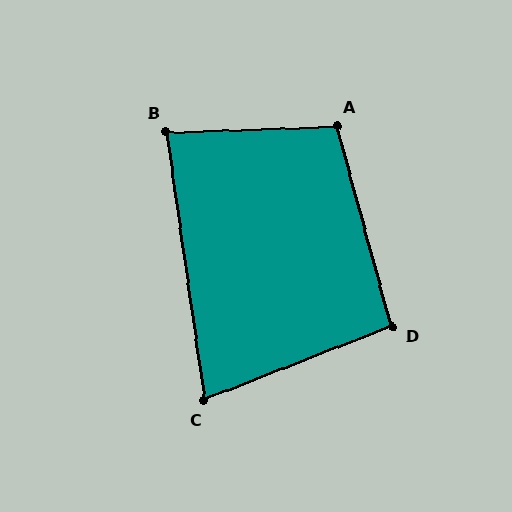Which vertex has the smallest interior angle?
C, at approximately 77 degrees.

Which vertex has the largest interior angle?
A, at approximately 103 degrees.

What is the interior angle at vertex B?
Approximately 84 degrees (acute).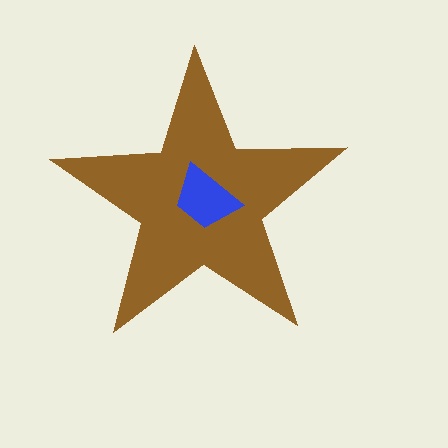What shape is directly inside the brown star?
The blue trapezoid.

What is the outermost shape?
The brown star.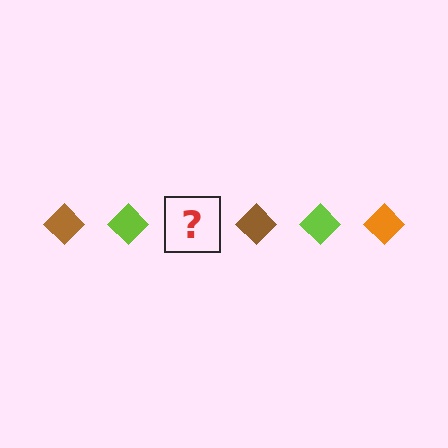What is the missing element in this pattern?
The missing element is an orange diamond.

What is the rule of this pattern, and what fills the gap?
The rule is that the pattern cycles through brown, lime, orange diamonds. The gap should be filled with an orange diamond.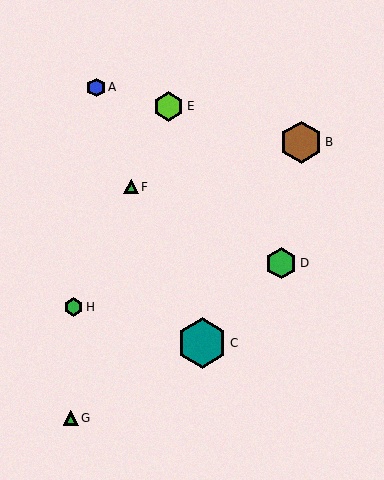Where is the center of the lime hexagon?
The center of the lime hexagon is at (169, 106).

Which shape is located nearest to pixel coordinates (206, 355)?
The teal hexagon (labeled C) at (202, 343) is nearest to that location.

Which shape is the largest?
The teal hexagon (labeled C) is the largest.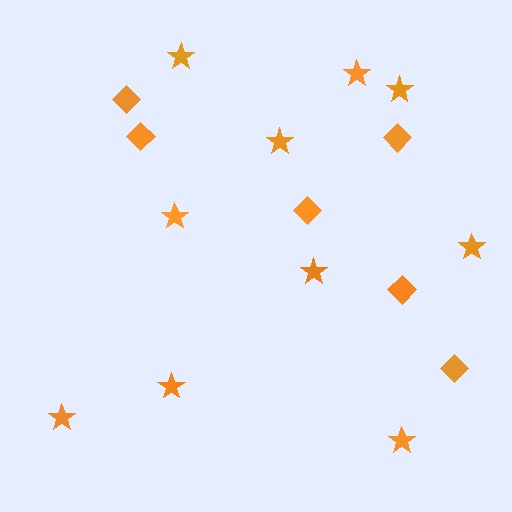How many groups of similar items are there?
There are 2 groups: one group of diamonds (6) and one group of stars (10).